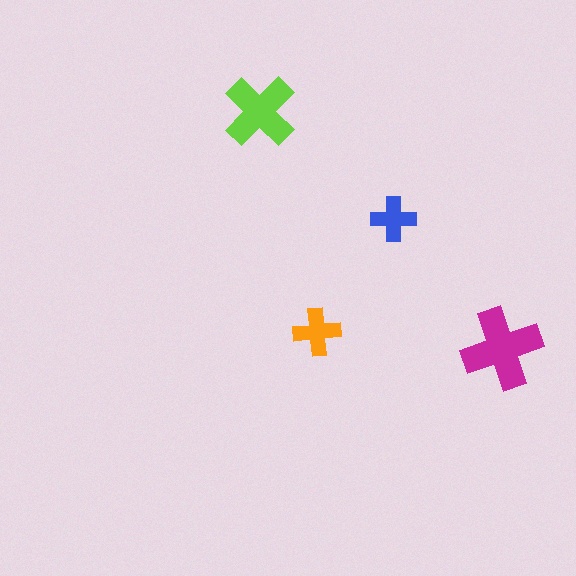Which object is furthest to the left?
The lime cross is leftmost.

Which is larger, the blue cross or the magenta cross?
The magenta one.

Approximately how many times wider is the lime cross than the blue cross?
About 1.5 times wider.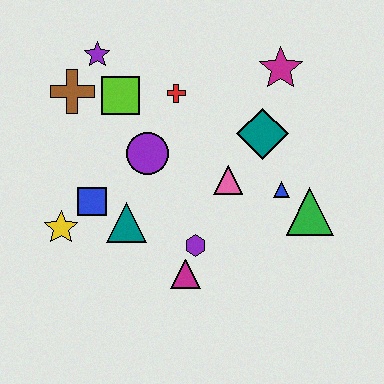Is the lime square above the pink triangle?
Yes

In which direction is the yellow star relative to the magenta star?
The yellow star is to the left of the magenta star.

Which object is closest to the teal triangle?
The blue square is closest to the teal triangle.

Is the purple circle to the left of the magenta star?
Yes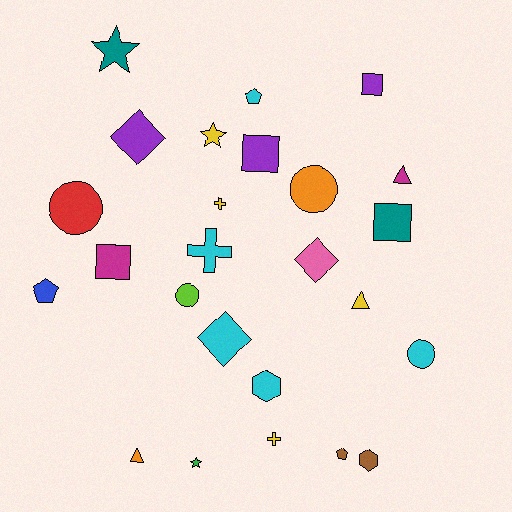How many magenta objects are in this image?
There are 2 magenta objects.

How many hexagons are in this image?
There are 2 hexagons.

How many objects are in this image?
There are 25 objects.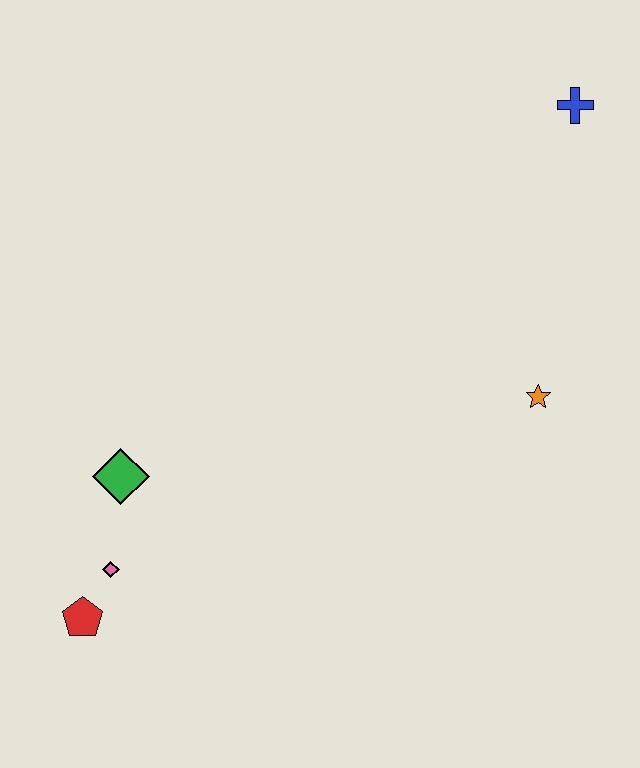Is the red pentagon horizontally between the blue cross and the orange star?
No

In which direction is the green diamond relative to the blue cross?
The green diamond is to the left of the blue cross.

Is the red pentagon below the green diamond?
Yes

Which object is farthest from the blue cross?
The red pentagon is farthest from the blue cross.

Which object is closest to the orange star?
The blue cross is closest to the orange star.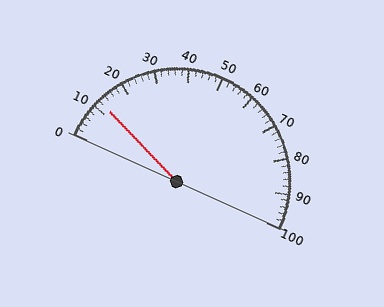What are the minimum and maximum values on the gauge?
The gauge ranges from 0 to 100.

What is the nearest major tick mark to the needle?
The nearest major tick mark is 10.